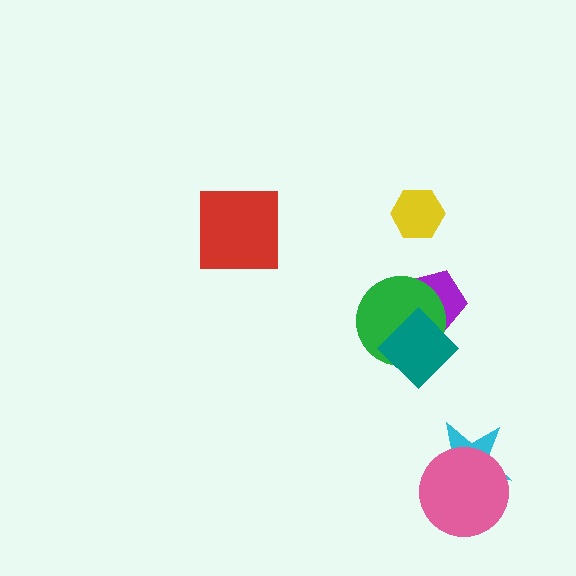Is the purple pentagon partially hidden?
Yes, it is partially covered by another shape.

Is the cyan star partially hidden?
Yes, it is partially covered by another shape.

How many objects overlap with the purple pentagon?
2 objects overlap with the purple pentagon.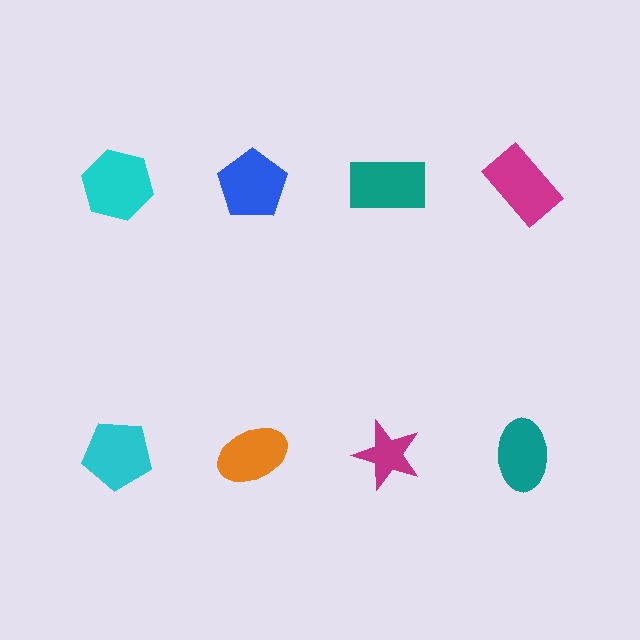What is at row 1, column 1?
A cyan hexagon.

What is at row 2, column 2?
An orange ellipse.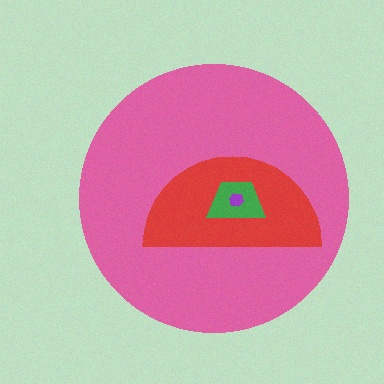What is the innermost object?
The purple hexagon.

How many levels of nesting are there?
4.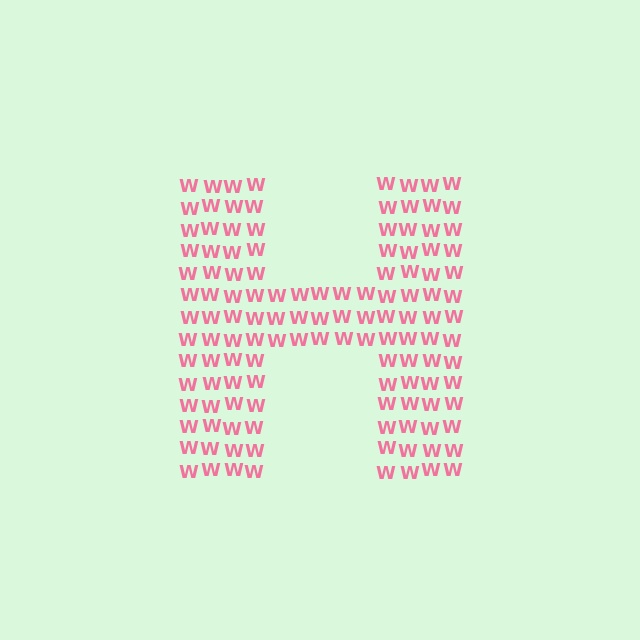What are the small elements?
The small elements are letter W's.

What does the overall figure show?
The overall figure shows the letter H.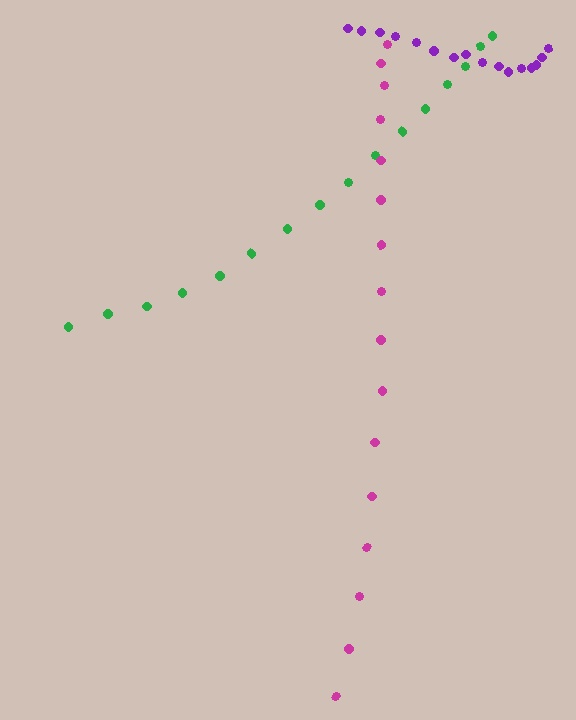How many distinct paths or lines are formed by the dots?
There are 3 distinct paths.